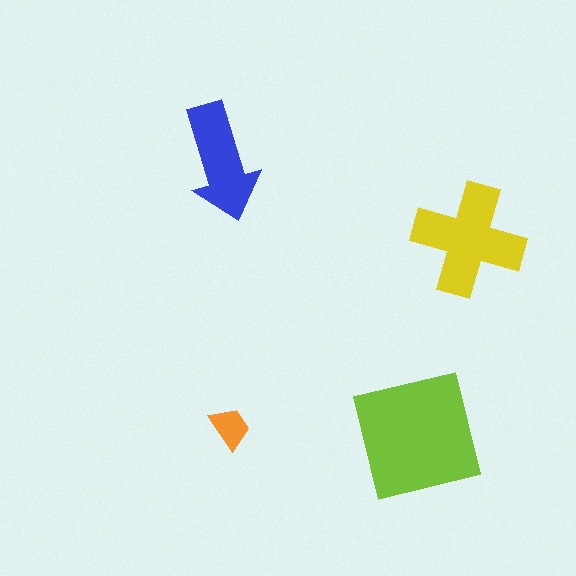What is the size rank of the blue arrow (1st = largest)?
3rd.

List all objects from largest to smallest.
The lime square, the yellow cross, the blue arrow, the orange trapezoid.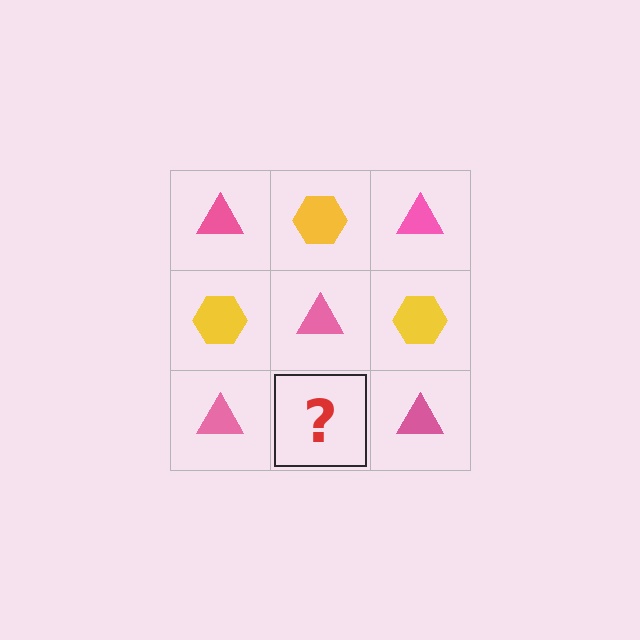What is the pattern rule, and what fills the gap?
The rule is that it alternates pink triangle and yellow hexagon in a checkerboard pattern. The gap should be filled with a yellow hexagon.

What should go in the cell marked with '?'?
The missing cell should contain a yellow hexagon.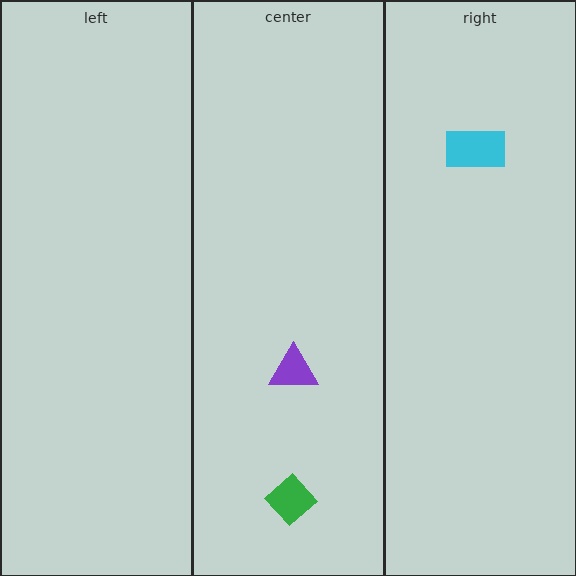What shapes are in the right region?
The cyan rectangle.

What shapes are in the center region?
The purple triangle, the green diamond.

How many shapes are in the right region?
1.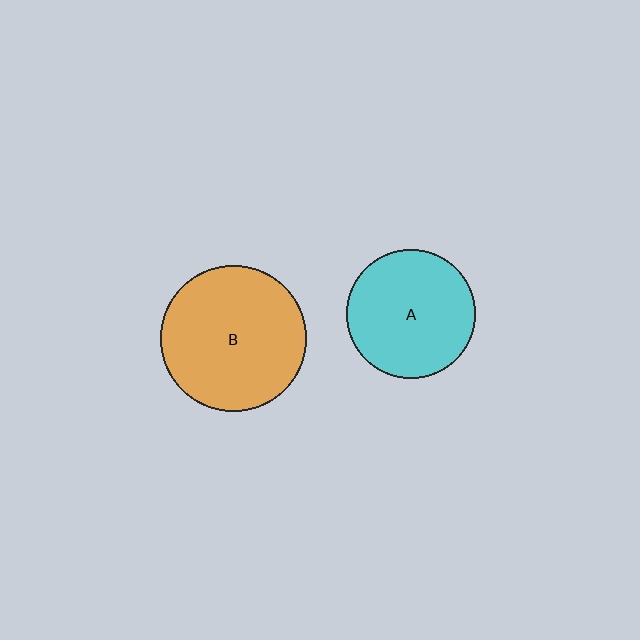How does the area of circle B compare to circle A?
Approximately 1.3 times.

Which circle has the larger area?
Circle B (orange).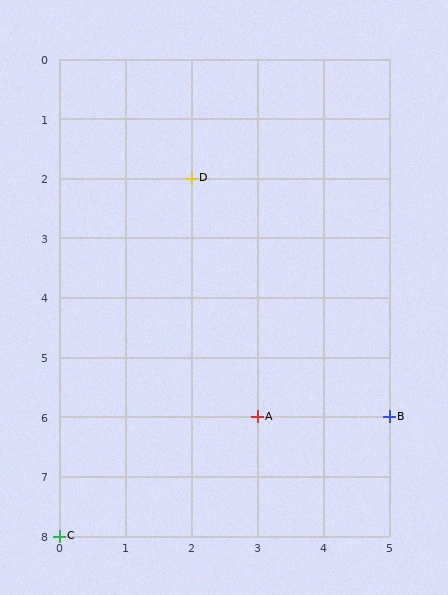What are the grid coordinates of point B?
Point B is at grid coordinates (5, 6).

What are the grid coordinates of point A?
Point A is at grid coordinates (3, 6).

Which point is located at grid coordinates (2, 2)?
Point D is at (2, 2).